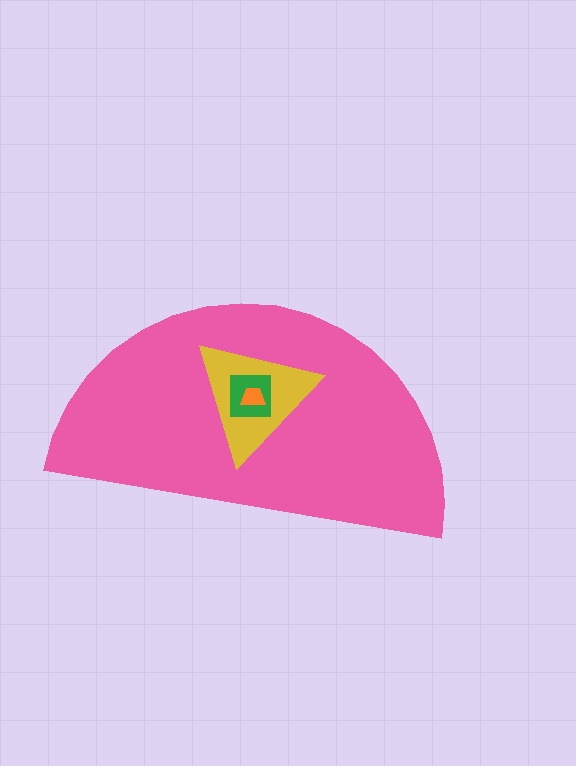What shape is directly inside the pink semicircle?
The yellow triangle.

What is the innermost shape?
The orange trapezoid.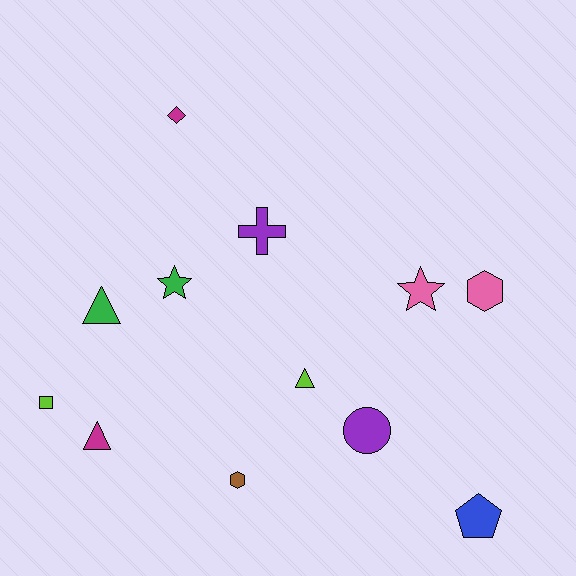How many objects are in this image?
There are 12 objects.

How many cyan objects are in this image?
There are no cyan objects.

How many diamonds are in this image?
There is 1 diamond.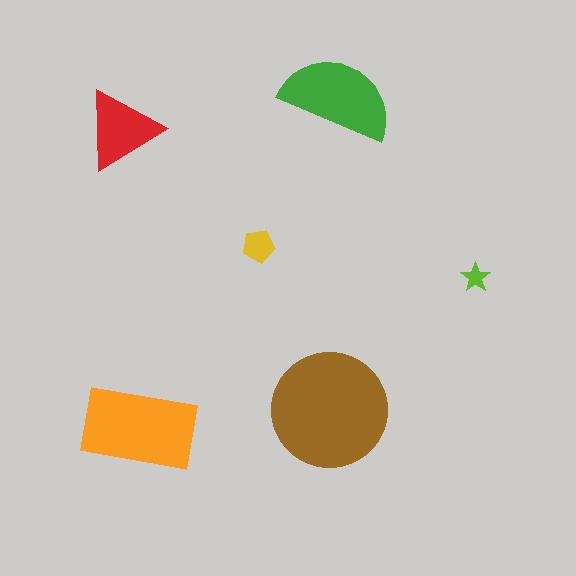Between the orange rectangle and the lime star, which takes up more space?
The orange rectangle.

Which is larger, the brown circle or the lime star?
The brown circle.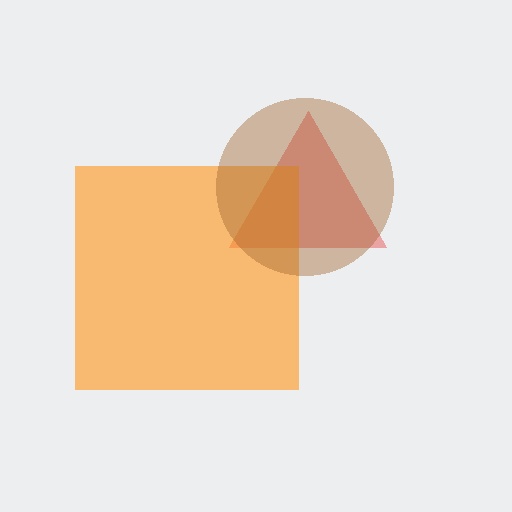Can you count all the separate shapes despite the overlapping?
Yes, there are 3 separate shapes.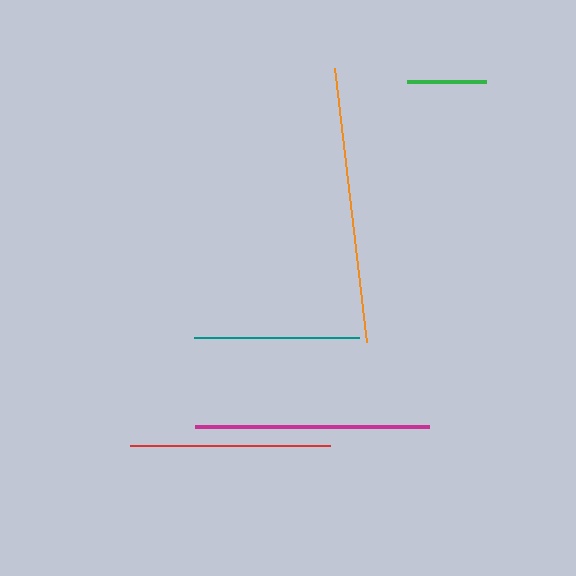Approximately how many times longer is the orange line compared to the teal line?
The orange line is approximately 1.7 times the length of the teal line.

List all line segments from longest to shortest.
From longest to shortest: orange, magenta, red, teal, green.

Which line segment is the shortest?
The green line is the shortest at approximately 79 pixels.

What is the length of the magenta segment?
The magenta segment is approximately 234 pixels long.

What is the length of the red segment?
The red segment is approximately 200 pixels long.